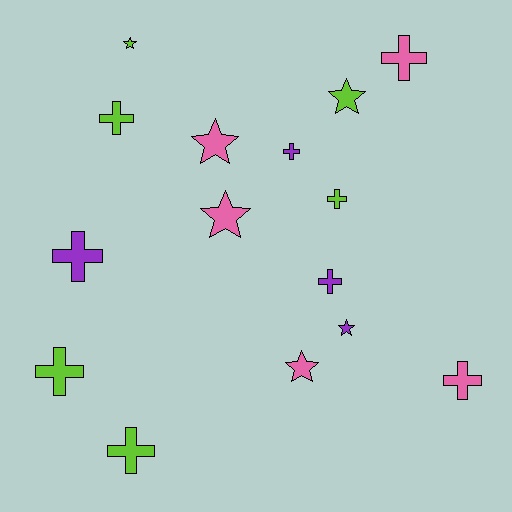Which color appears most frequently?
Lime, with 6 objects.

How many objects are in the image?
There are 15 objects.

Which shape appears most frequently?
Cross, with 9 objects.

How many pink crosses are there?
There are 2 pink crosses.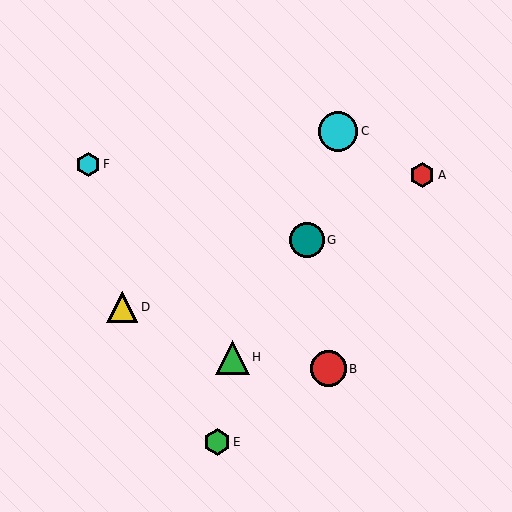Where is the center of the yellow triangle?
The center of the yellow triangle is at (122, 307).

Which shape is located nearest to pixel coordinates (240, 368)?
The green triangle (labeled H) at (232, 357) is nearest to that location.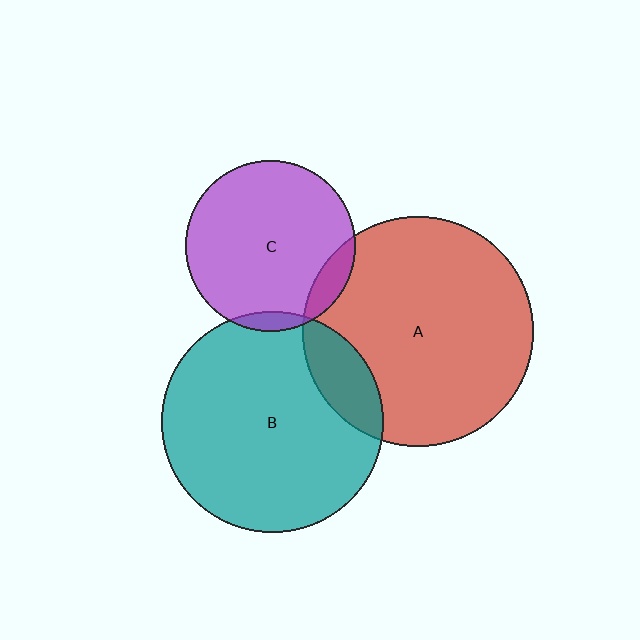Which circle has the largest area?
Circle A (red).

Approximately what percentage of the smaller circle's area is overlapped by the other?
Approximately 5%.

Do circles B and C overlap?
Yes.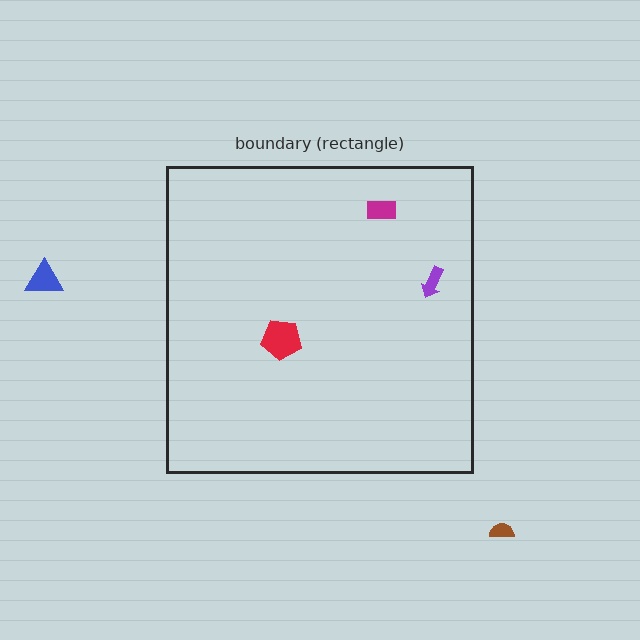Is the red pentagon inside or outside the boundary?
Inside.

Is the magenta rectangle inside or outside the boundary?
Inside.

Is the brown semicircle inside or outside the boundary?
Outside.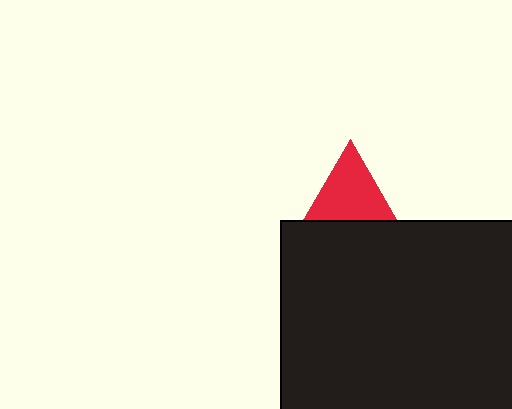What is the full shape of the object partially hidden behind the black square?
The partially hidden object is a red triangle.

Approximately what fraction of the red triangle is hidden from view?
Roughly 52% of the red triangle is hidden behind the black square.